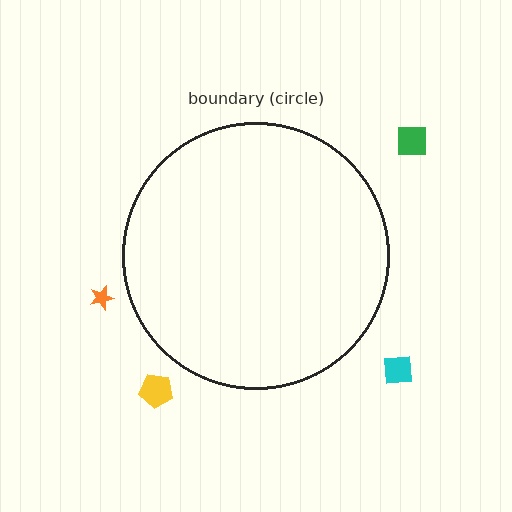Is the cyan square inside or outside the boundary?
Outside.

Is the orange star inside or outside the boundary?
Outside.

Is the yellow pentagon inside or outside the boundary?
Outside.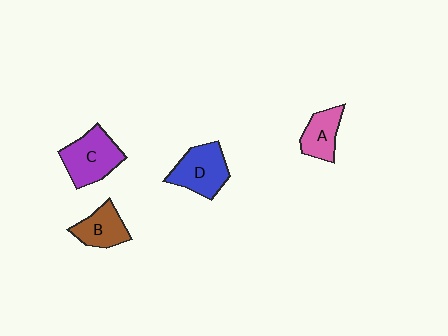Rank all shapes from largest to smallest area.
From largest to smallest: C (purple), D (blue), B (brown), A (pink).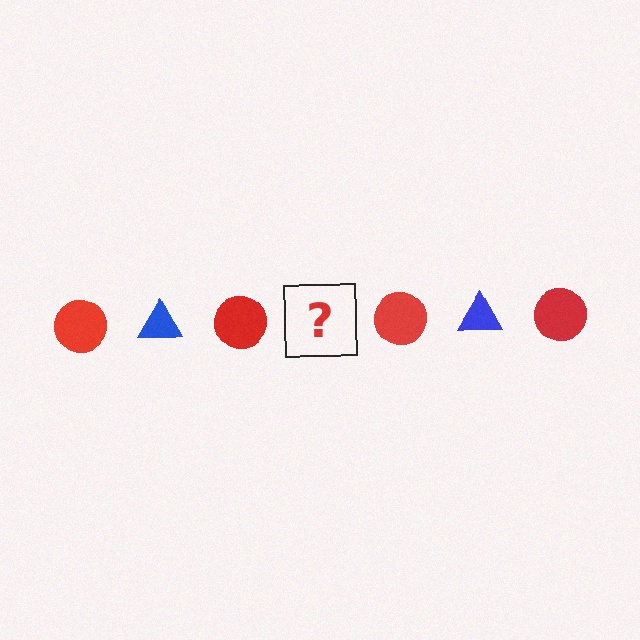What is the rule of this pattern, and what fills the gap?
The rule is that the pattern alternates between red circle and blue triangle. The gap should be filled with a blue triangle.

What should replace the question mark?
The question mark should be replaced with a blue triangle.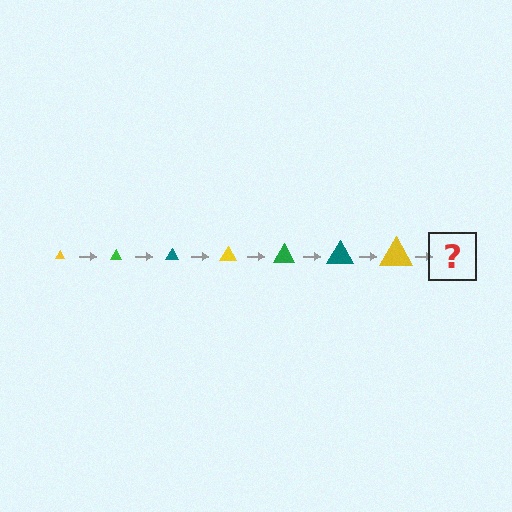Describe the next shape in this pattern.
It should be a green triangle, larger than the previous one.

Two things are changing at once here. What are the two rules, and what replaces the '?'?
The two rules are that the triangle grows larger each step and the color cycles through yellow, green, and teal. The '?' should be a green triangle, larger than the previous one.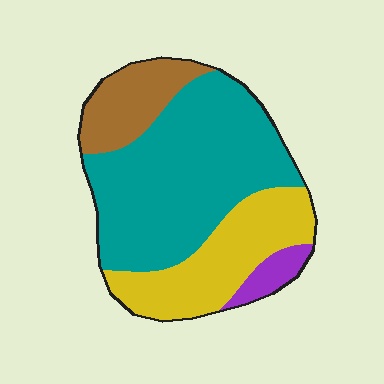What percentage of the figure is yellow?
Yellow takes up between a quarter and a half of the figure.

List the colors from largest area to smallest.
From largest to smallest: teal, yellow, brown, purple.